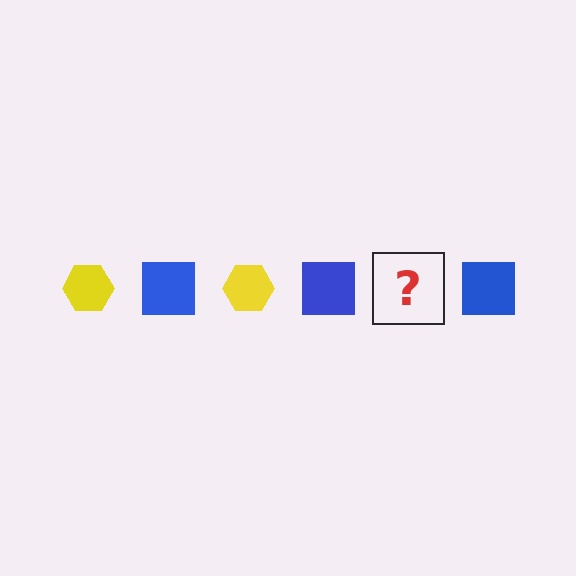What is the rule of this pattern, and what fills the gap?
The rule is that the pattern alternates between yellow hexagon and blue square. The gap should be filled with a yellow hexagon.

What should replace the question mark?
The question mark should be replaced with a yellow hexagon.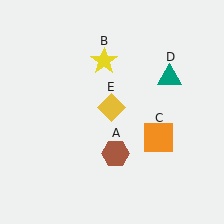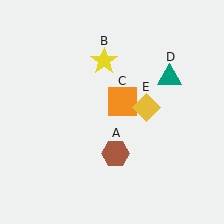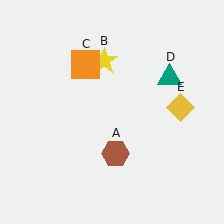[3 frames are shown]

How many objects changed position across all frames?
2 objects changed position: orange square (object C), yellow diamond (object E).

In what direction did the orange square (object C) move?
The orange square (object C) moved up and to the left.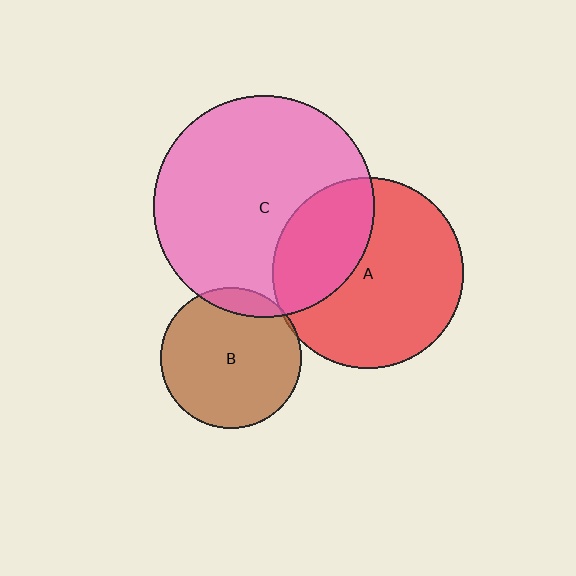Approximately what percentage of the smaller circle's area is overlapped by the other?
Approximately 35%.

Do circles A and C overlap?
Yes.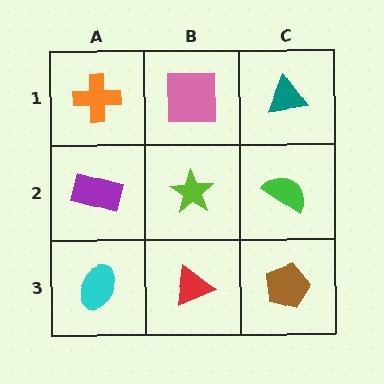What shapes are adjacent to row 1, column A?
A purple rectangle (row 2, column A), a pink square (row 1, column B).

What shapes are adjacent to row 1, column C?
A green semicircle (row 2, column C), a pink square (row 1, column B).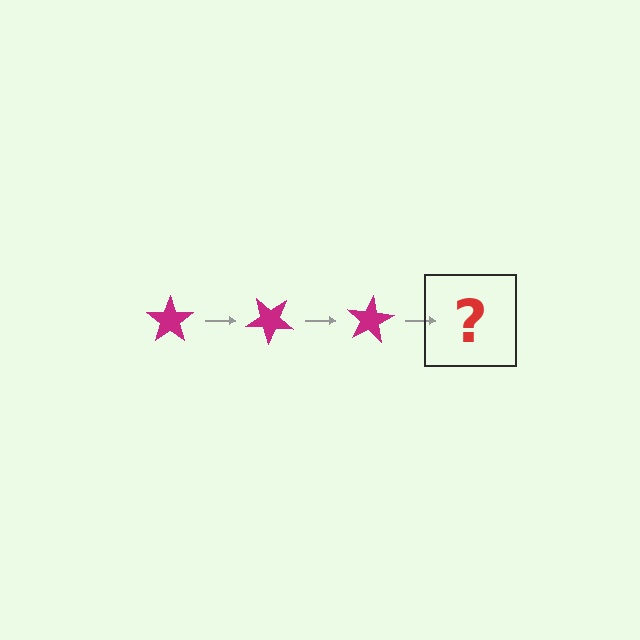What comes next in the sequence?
The next element should be a magenta star rotated 120 degrees.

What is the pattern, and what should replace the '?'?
The pattern is that the star rotates 40 degrees each step. The '?' should be a magenta star rotated 120 degrees.